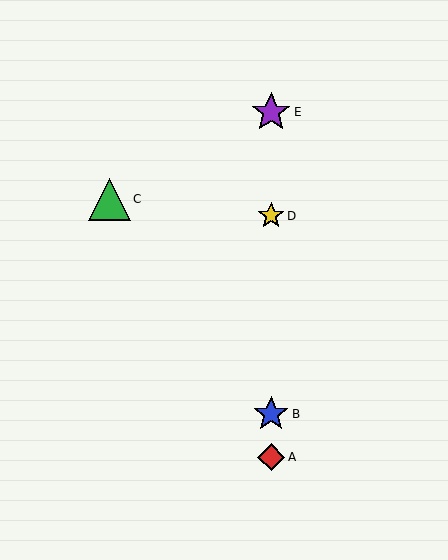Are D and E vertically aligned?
Yes, both are at x≈271.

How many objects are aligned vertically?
4 objects (A, B, D, E) are aligned vertically.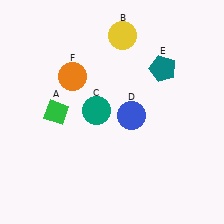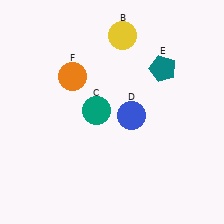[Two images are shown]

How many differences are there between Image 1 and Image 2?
There is 1 difference between the two images.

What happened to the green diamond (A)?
The green diamond (A) was removed in Image 2. It was in the bottom-left area of Image 1.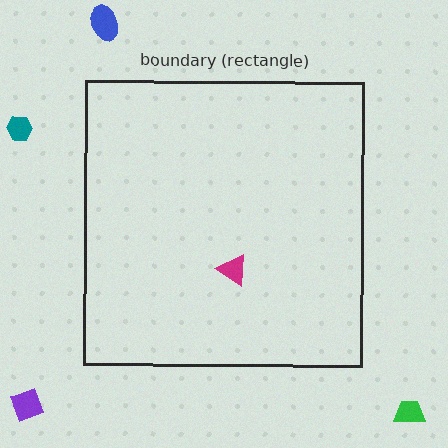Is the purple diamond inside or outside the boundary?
Outside.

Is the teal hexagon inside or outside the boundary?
Outside.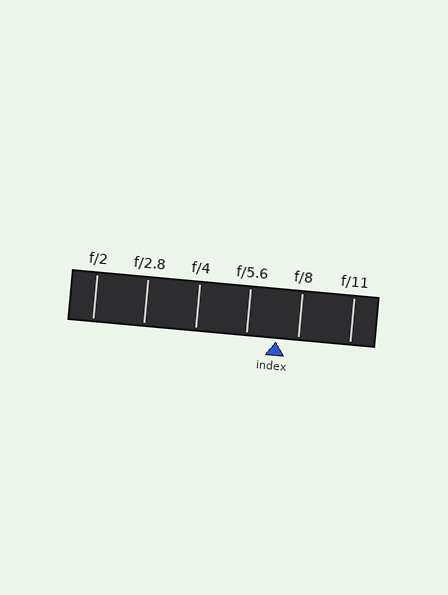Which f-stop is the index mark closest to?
The index mark is closest to f/8.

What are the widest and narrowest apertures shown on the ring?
The widest aperture shown is f/2 and the narrowest is f/11.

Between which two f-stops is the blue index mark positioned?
The index mark is between f/5.6 and f/8.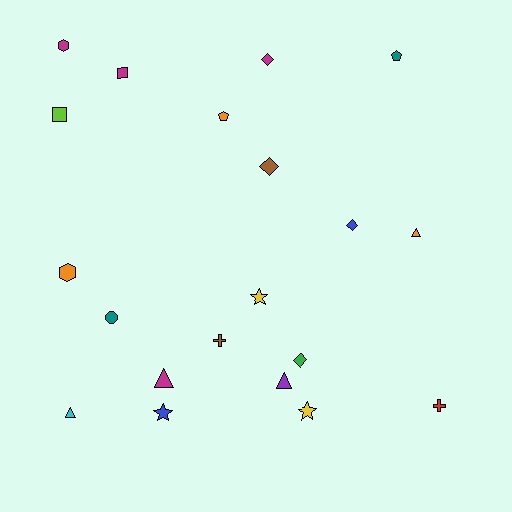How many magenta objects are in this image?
There are 4 magenta objects.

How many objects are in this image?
There are 20 objects.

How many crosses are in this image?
There are 2 crosses.